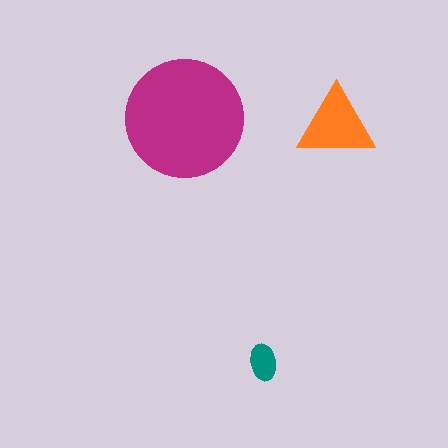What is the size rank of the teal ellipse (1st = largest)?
3rd.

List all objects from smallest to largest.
The teal ellipse, the orange triangle, the magenta circle.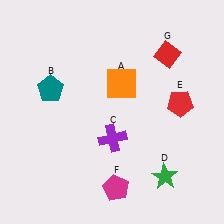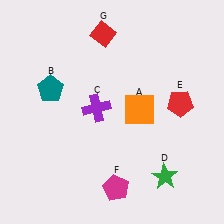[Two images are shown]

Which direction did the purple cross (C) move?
The purple cross (C) moved up.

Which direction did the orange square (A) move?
The orange square (A) moved down.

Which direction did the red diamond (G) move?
The red diamond (G) moved left.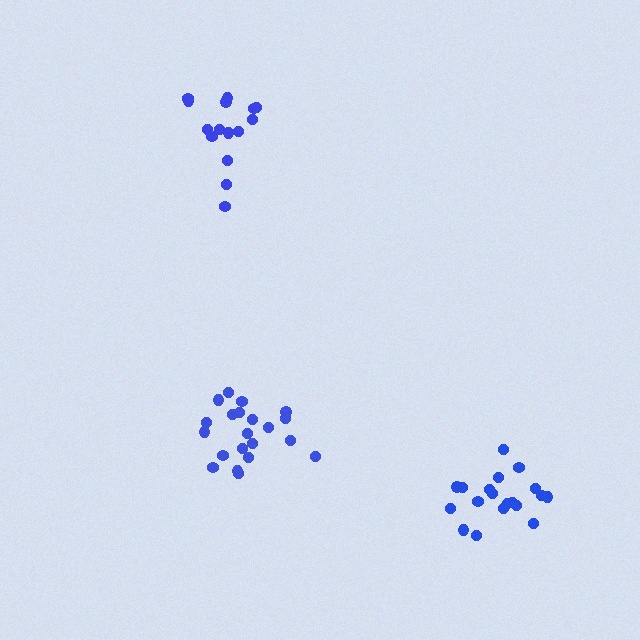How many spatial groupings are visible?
There are 3 spatial groupings.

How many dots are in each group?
Group 1: 19 dots, Group 2: 15 dots, Group 3: 21 dots (55 total).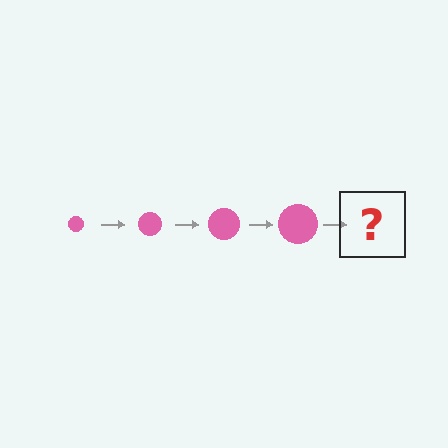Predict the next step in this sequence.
The next step is a pink circle, larger than the previous one.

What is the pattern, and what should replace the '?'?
The pattern is that the circle gets progressively larger each step. The '?' should be a pink circle, larger than the previous one.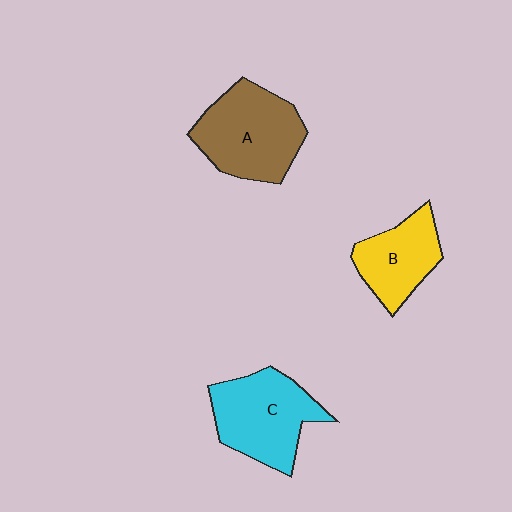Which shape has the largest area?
Shape A (brown).